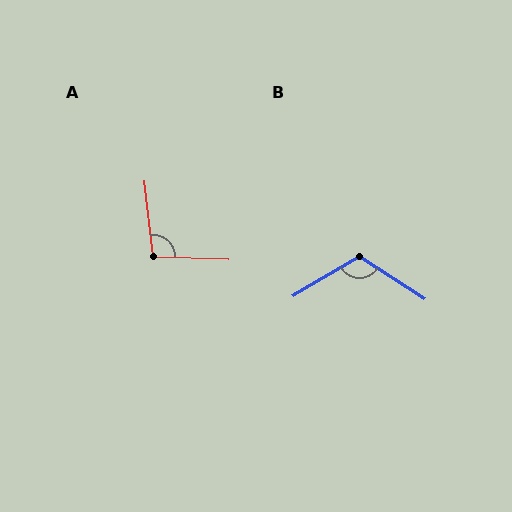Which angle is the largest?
B, at approximately 116 degrees.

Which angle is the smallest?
A, at approximately 98 degrees.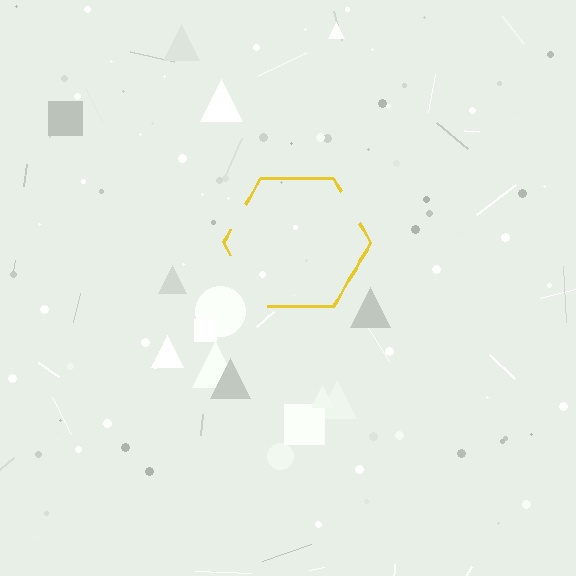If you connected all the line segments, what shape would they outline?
They would outline a hexagon.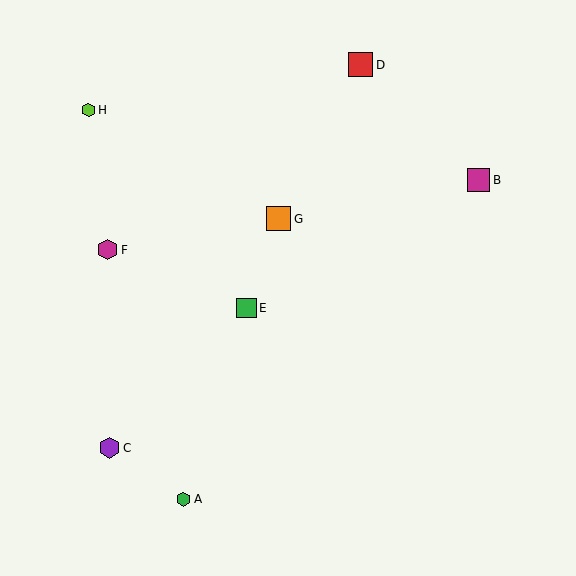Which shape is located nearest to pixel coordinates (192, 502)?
The green hexagon (labeled A) at (184, 499) is nearest to that location.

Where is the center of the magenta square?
The center of the magenta square is at (479, 180).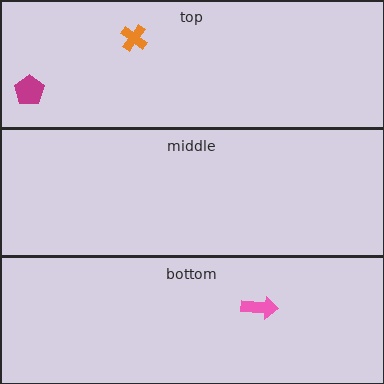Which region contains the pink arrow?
The bottom region.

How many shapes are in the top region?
2.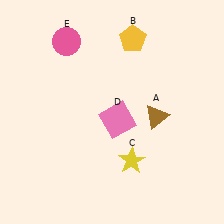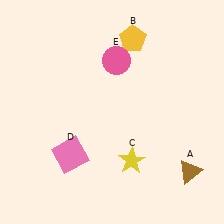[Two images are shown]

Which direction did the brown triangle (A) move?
The brown triangle (A) moved down.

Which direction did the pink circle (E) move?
The pink circle (E) moved right.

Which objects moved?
The objects that moved are: the brown triangle (A), the pink square (D), the pink circle (E).